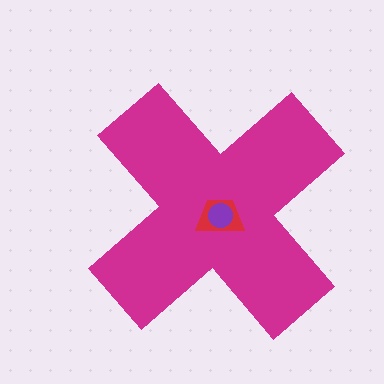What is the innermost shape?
The purple circle.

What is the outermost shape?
The magenta cross.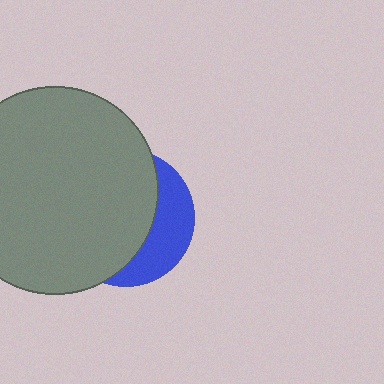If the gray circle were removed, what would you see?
You would see the complete blue circle.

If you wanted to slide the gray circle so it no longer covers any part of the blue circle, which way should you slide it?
Slide it left — that is the most direct way to separate the two shapes.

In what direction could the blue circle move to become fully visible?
The blue circle could move right. That would shift it out from behind the gray circle entirely.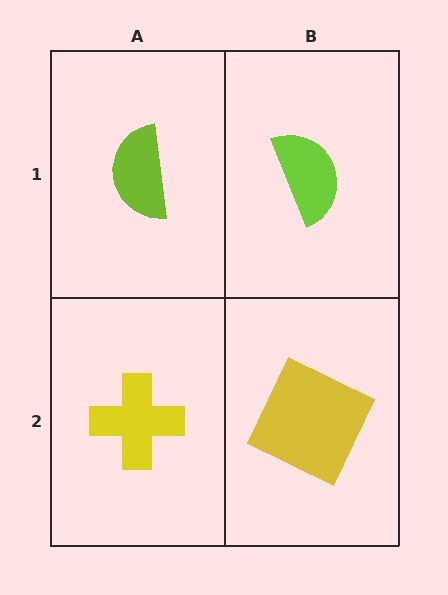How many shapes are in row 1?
2 shapes.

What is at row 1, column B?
A lime semicircle.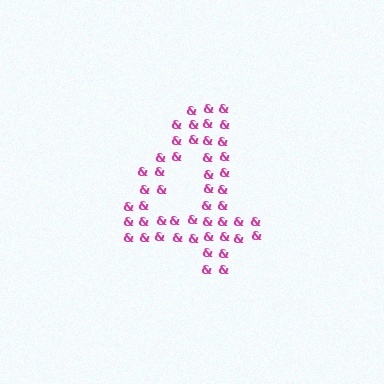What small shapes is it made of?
It is made of small ampersands.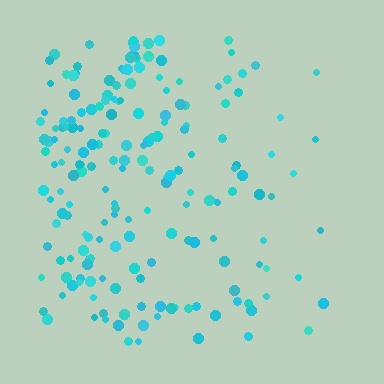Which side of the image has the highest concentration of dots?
The left.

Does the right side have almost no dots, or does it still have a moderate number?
Still a moderate number, just noticeably fewer than the left.